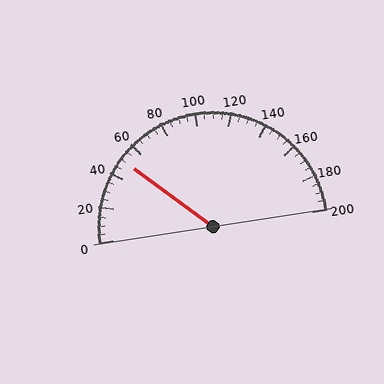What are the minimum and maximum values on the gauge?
The gauge ranges from 0 to 200.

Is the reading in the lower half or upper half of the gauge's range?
The reading is in the lower half of the range (0 to 200).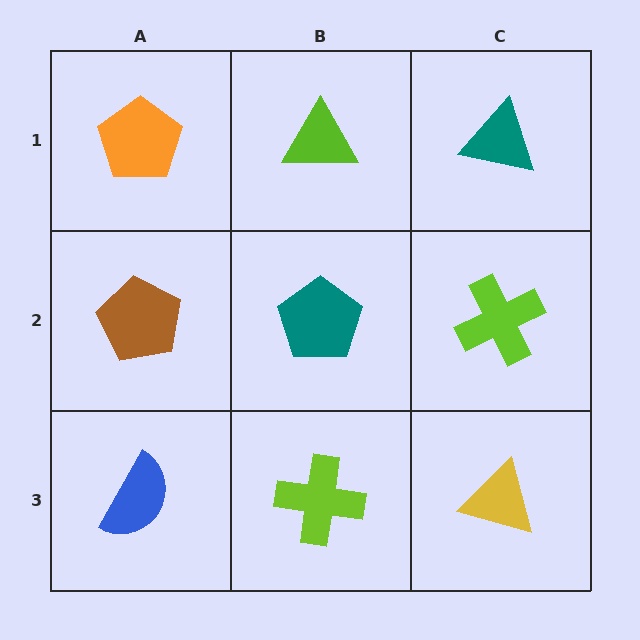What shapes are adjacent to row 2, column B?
A lime triangle (row 1, column B), a lime cross (row 3, column B), a brown pentagon (row 2, column A), a lime cross (row 2, column C).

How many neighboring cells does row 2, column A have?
3.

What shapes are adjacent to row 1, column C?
A lime cross (row 2, column C), a lime triangle (row 1, column B).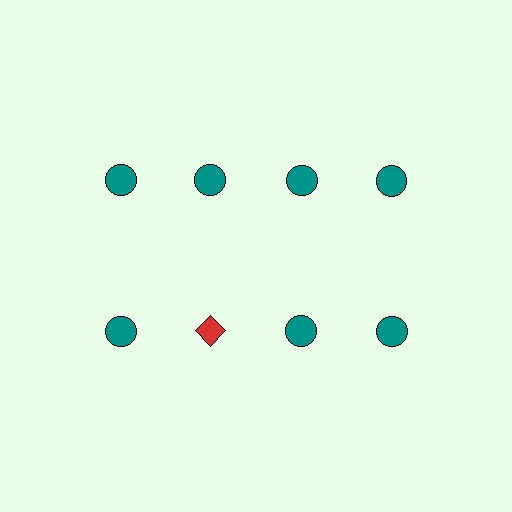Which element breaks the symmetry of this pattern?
The red diamond in the second row, second from left column breaks the symmetry. All other shapes are teal circles.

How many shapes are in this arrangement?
There are 8 shapes arranged in a grid pattern.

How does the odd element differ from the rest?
It differs in both color (red instead of teal) and shape (diamond instead of circle).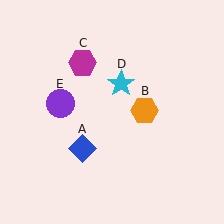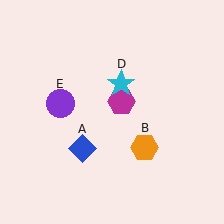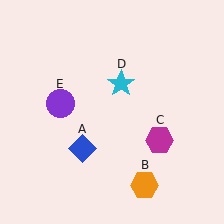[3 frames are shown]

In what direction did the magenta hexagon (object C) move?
The magenta hexagon (object C) moved down and to the right.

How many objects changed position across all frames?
2 objects changed position: orange hexagon (object B), magenta hexagon (object C).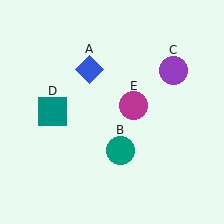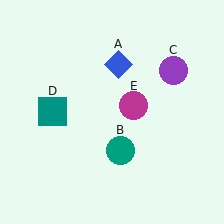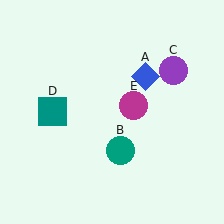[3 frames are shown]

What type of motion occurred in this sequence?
The blue diamond (object A) rotated clockwise around the center of the scene.